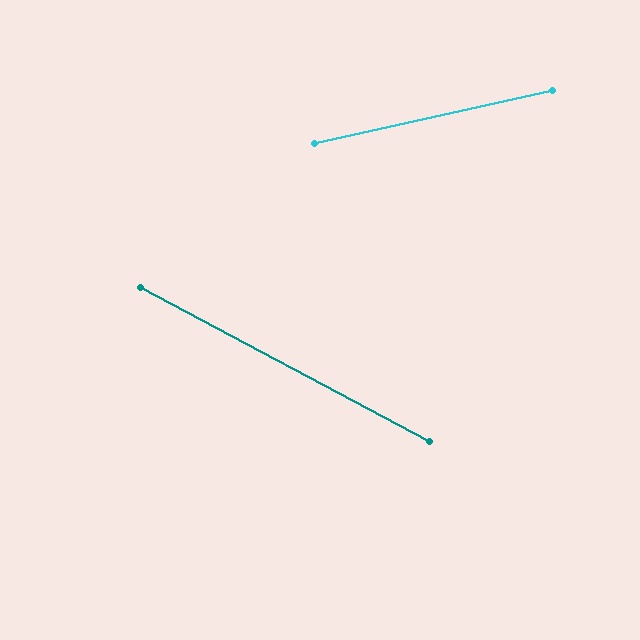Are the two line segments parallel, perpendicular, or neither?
Neither parallel nor perpendicular — they differ by about 41°.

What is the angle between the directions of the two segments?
Approximately 41 degrees.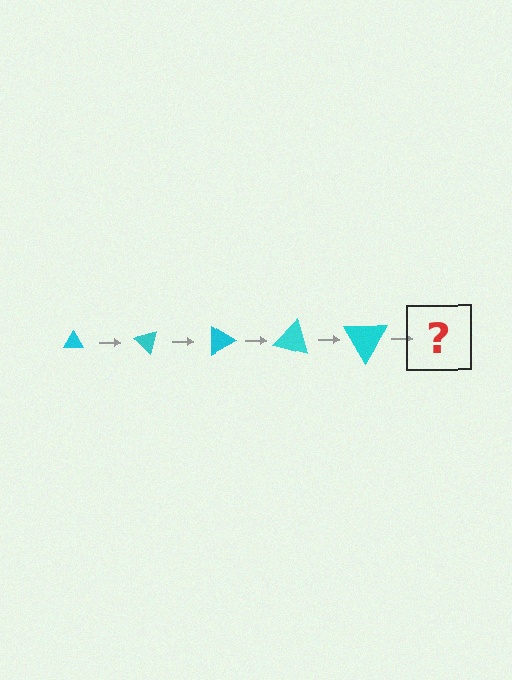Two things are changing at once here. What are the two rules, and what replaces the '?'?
The two rules are that the triangle grows larger each step and it rotates 45 degrees each step. The '?' should be a triangle, larger than the previous one and rotated 225 degrees from the start.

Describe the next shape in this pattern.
It should be a triangle, larger than the previous one and rotated 225 degrees from the start.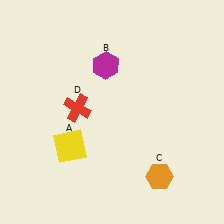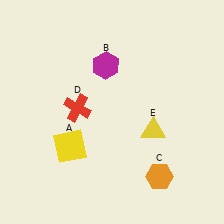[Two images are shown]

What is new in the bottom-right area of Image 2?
A yellow triangle (E) was added in the bottom-right area of Image 2.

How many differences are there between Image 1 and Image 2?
There is 1 difference between the two images.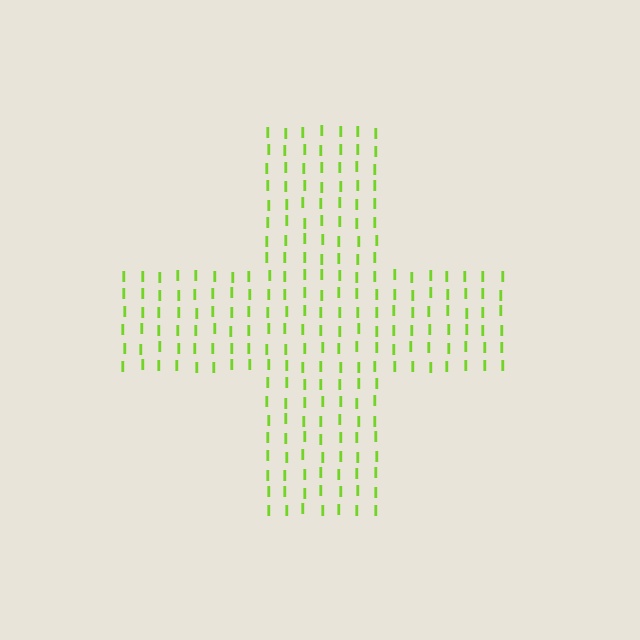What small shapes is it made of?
It is made of small letter I's.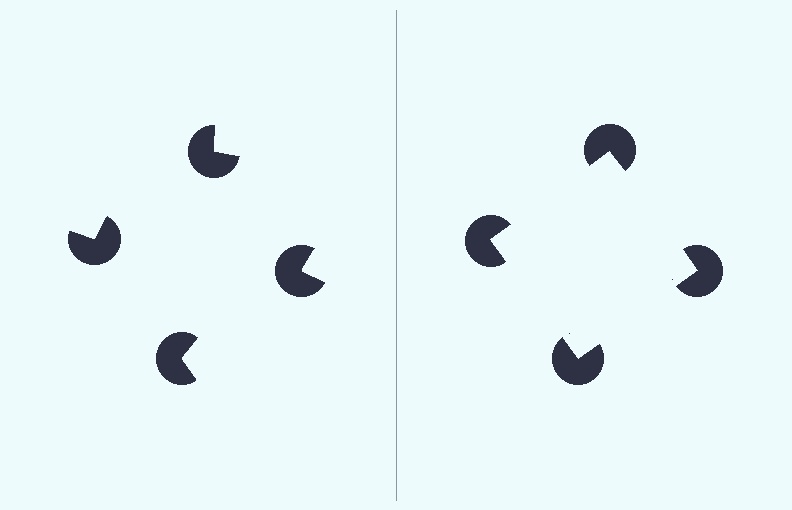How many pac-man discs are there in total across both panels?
8 — 4 on each side.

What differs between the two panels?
The pac-man discs are positioned identically on both sides; only the wedge orientations differ. On the right they align to a square; on the left they are misaligned.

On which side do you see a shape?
An illusory square appears on the right side. On the left side the wedge cuts are rotated, so no coherent shape forms.